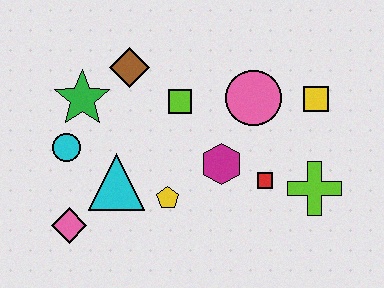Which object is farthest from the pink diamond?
The yellow square is farthest from the pink diamond.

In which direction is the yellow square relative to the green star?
The yellow square is to the right of the green star.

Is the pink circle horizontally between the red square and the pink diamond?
Yes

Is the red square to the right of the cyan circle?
Yes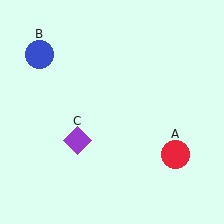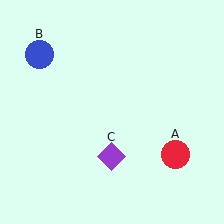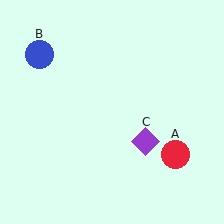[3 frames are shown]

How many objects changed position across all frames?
1 object changed position: purple diamond (object C).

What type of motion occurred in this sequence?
The purple diamond (object C) rotated counterclockwise around the center of the scene.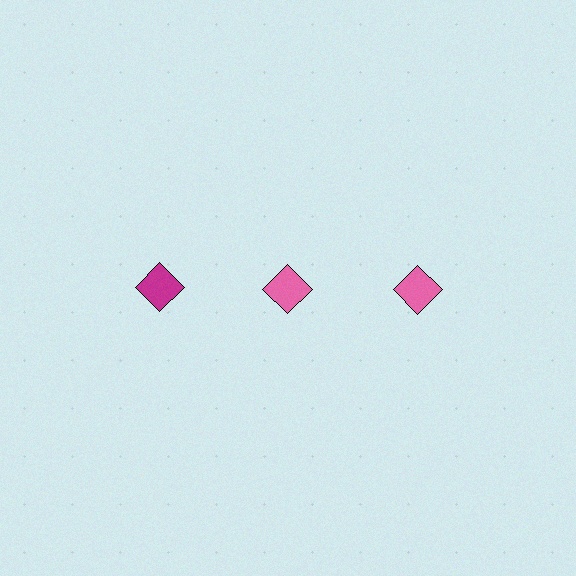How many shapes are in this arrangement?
There are 3 shapes arranged in a grid pattern.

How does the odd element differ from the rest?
It has a different color: magenta instead of pink.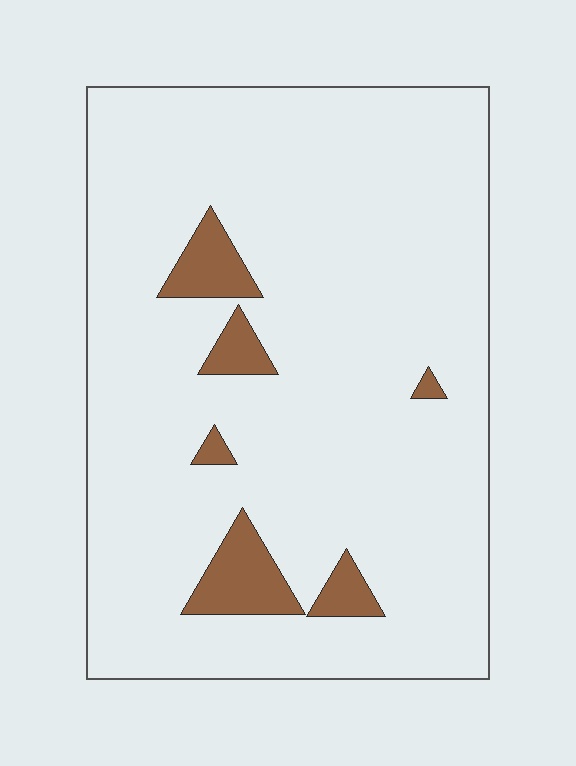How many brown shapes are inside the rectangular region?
6.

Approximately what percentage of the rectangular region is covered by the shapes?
Approximately 10%.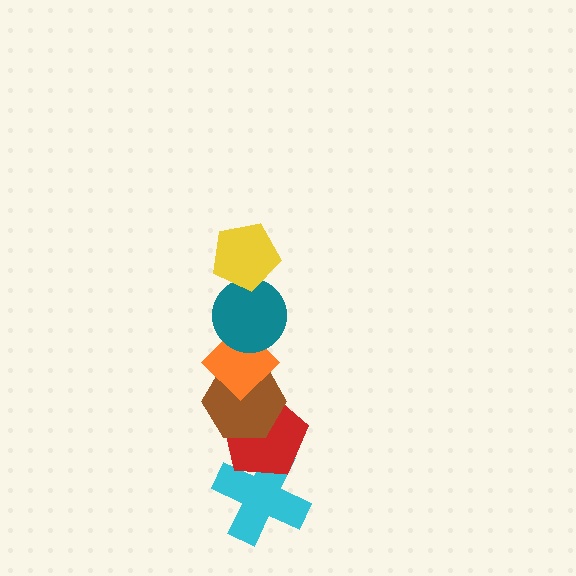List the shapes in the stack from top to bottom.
From top to bottom: the yellow pentagon, the teal circle, the orange diamond, the brown hexagon, the red pentagon, the cyan cross.